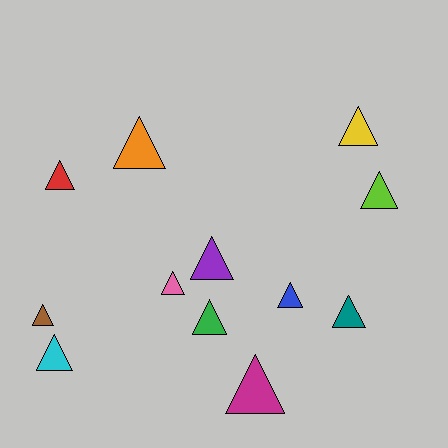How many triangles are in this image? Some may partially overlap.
There are 12 triangles.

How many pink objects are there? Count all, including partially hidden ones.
There is 1 pink object.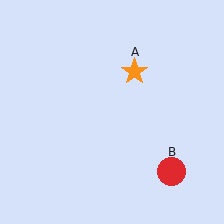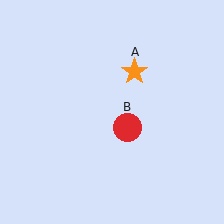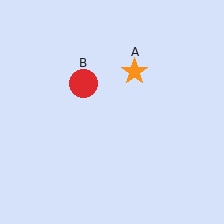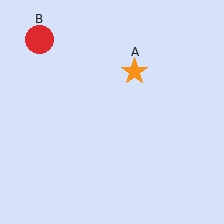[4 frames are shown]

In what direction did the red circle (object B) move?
The red circle (object B) moved up and to the left.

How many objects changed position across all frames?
1 object changed position: red circle (object B).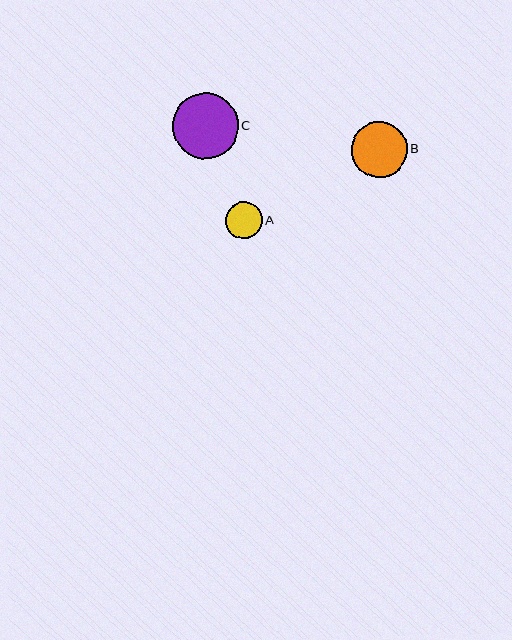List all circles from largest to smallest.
From largest to smallest: C, B, A.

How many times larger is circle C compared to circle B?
Circle C is approximately 1.2 times the size of circle B.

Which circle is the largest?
Circle C is the largest with a size of approximately 66 pixels.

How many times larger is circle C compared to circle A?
Circle C is approximately 1.8 times the size of circle A.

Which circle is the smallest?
Circle A is the smallest with a size of approximately 37 pixels.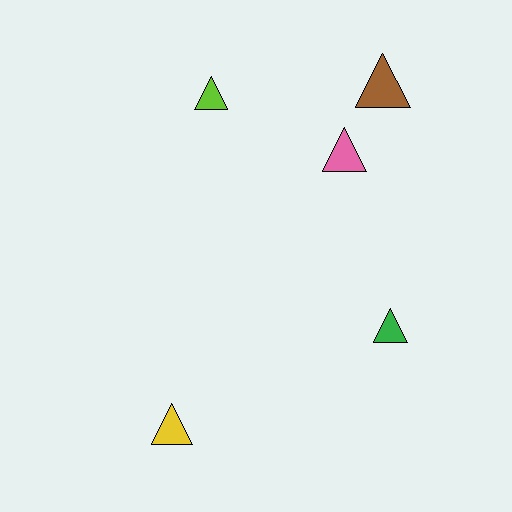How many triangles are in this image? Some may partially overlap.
There are 5 triangles.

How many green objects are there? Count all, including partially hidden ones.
There is 1 green object.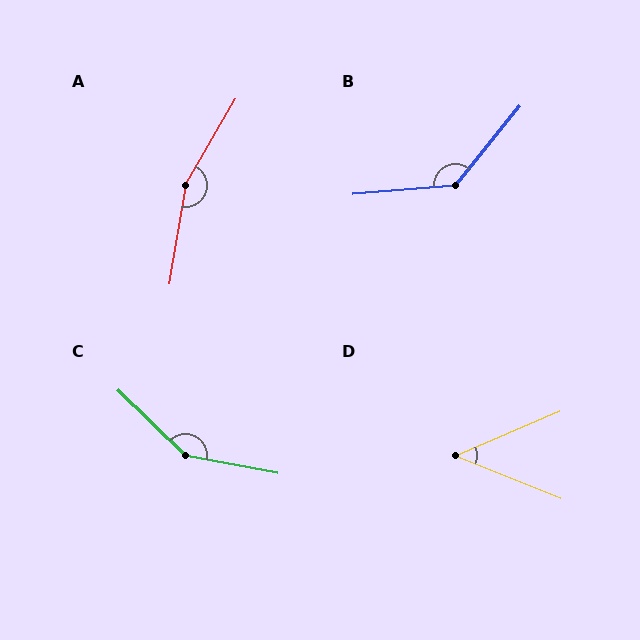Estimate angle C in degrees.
Approximately 146 degrees.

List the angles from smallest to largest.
D (45°), B (134°), C (146°), A (159°).